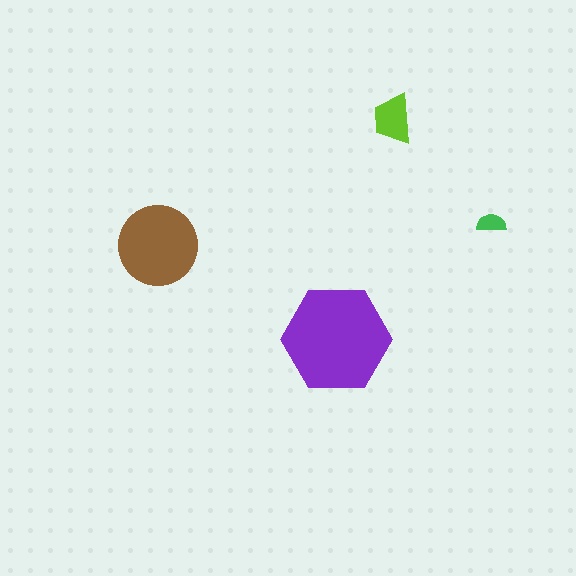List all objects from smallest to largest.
The green semicircle, the lime trapezoid, the brown circle, the purple hexagon.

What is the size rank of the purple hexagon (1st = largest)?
1st.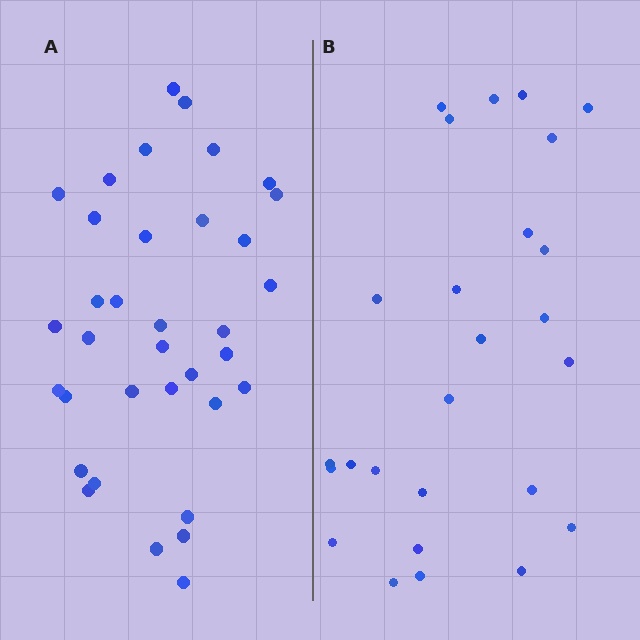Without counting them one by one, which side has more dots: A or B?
Region A (the left region) has more dots.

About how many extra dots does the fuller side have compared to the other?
Region A has roughly 8 or so more dots than region B.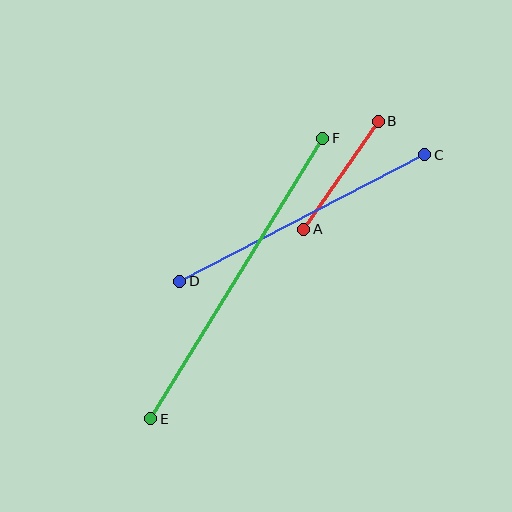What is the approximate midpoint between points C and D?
The midpoint is at approximately (302, 218) pixels.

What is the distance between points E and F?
The distance is approximately 329 pixels.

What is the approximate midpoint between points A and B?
The midpoint is at approximately (341, 175) pixels.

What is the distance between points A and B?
The distance is approximately 131 pixels.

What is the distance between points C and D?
The distance is approximately 276 pixels.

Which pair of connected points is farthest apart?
Points E and F are farthest apart.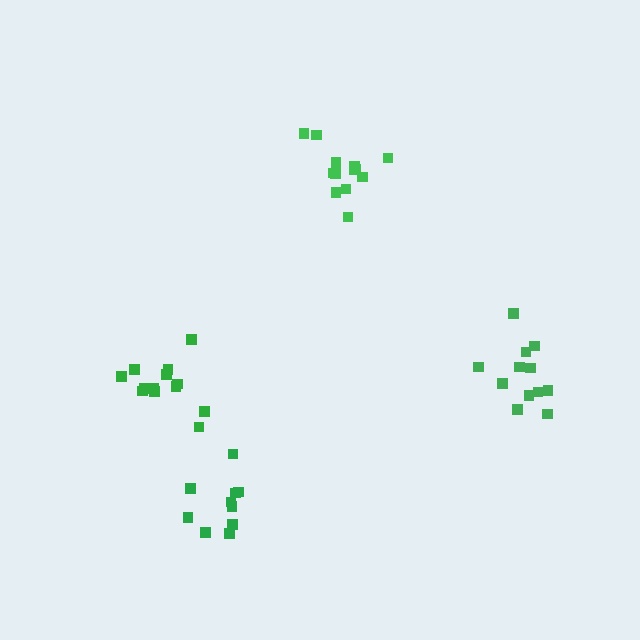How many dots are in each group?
Group 1: 10 dots, Group 2: 13 dots, Group 3: 13 dots, Group 4: 12 dots (48 total).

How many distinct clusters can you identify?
There are 4 distinct clusters.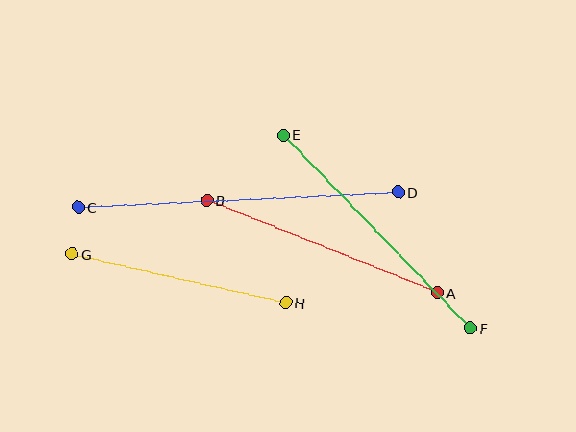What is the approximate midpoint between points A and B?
The midpoint is at approximately (322, 247) pixels.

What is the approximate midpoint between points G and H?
The midpoint is at approximately (179, 278) pixels.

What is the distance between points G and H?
The distance is approximately 219 pixels.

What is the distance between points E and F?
The distance is approximately 269 pixels.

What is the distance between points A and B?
The distance is approximately 248 pixels.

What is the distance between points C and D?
The distance is approximately 321 pixels.